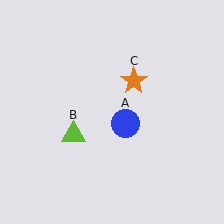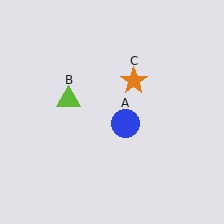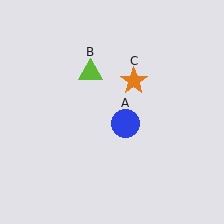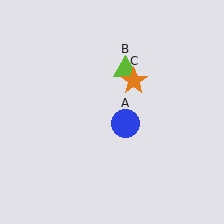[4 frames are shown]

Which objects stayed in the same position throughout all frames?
Blue circle (object A) and orange star (object C) remained stationary.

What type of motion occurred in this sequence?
The lime triangle (object B) rotated clockwise around the center of the scene.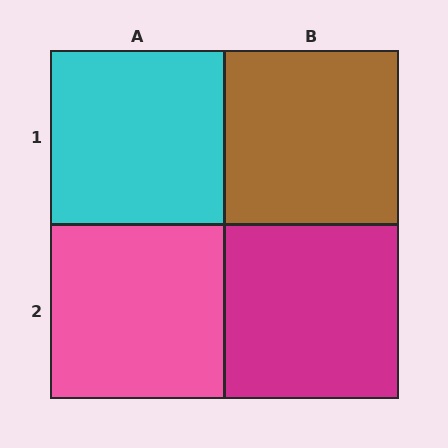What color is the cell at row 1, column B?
Brown.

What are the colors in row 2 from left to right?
Pink, magenta.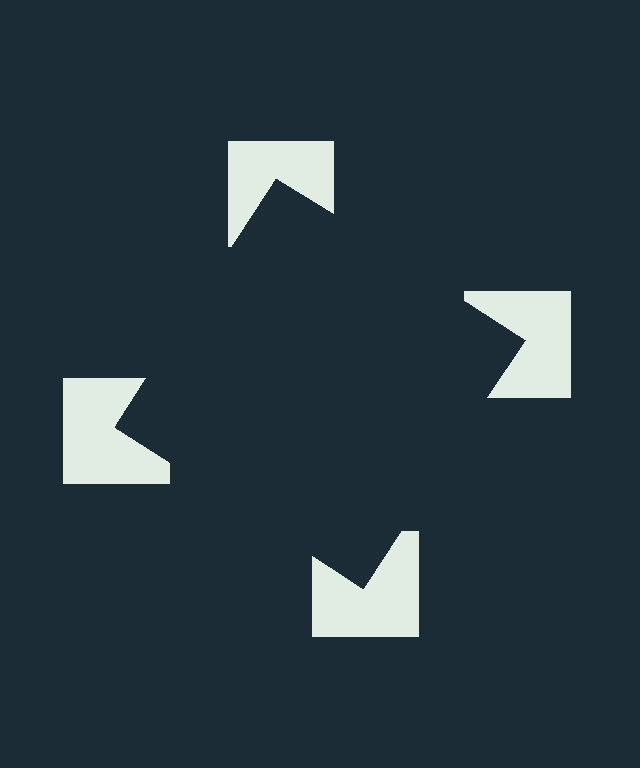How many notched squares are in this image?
There are 4 — one at each vertex of the illusory square.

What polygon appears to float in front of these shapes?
An illusory square — its edges are inferred from the aligned wedge cuts in the notched squares, not physically drawn.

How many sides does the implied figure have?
4 sides.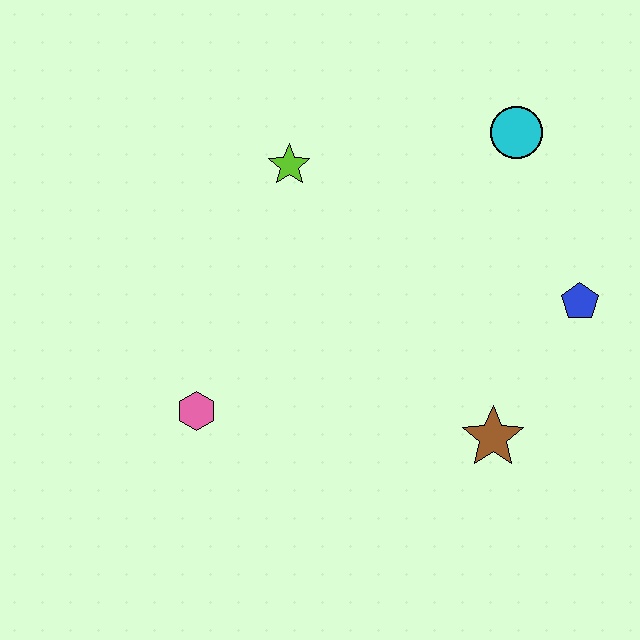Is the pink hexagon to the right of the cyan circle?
No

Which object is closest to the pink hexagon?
The lime star is closest to the pink hexagon.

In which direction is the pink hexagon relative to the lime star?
The pink hexagon is below the lime star.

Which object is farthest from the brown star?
The lime star is farthest from the brown star.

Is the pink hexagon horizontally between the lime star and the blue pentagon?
No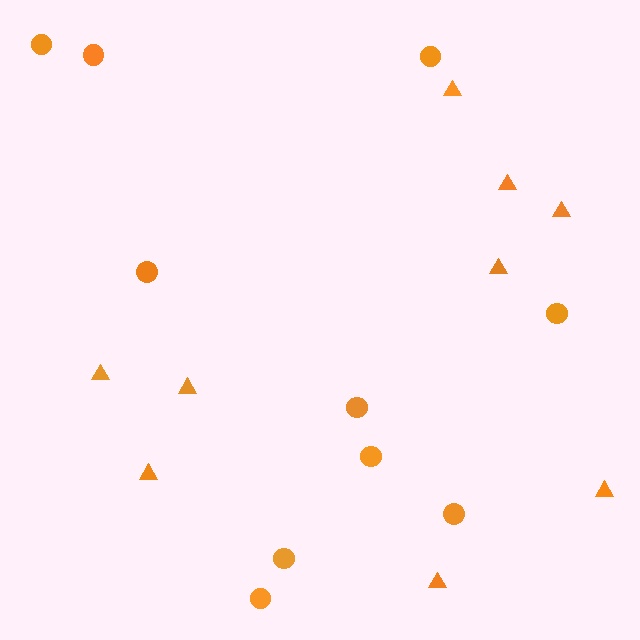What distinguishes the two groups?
There are 2 groups: one group of circles (10) and one group of triangles (9).